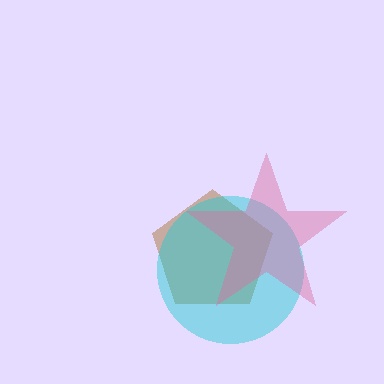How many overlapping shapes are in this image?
There are 3 overlapping shapes in the image.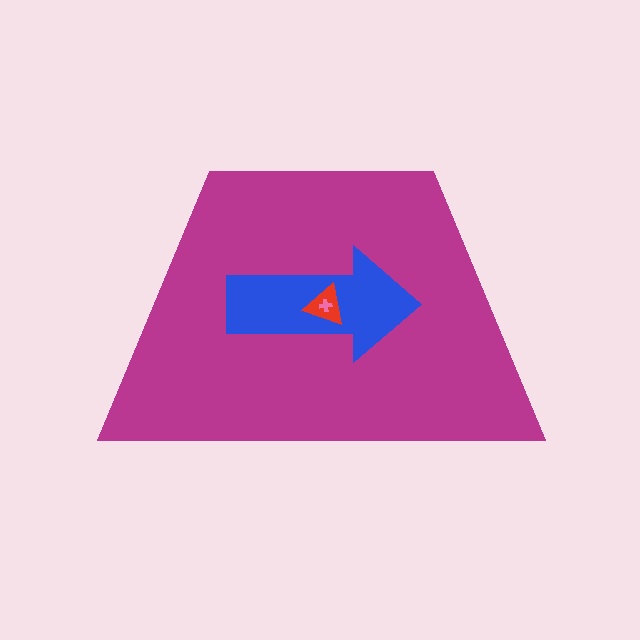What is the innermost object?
The pink cross.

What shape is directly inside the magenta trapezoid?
The blue arrow.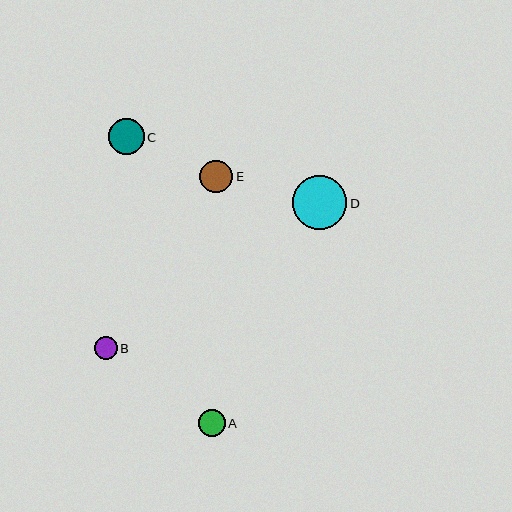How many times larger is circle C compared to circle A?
Circle C is approximately 1.4 times the size of circle A.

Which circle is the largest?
Circle D is the largest with a size of approximately 54 pixels.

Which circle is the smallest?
Circle B is the smallest with a size of approximately 23 pixels.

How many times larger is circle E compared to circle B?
Circle E is approximately 1.4 times the size of circle B.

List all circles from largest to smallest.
From largest to smallest: D, C, E, A, B.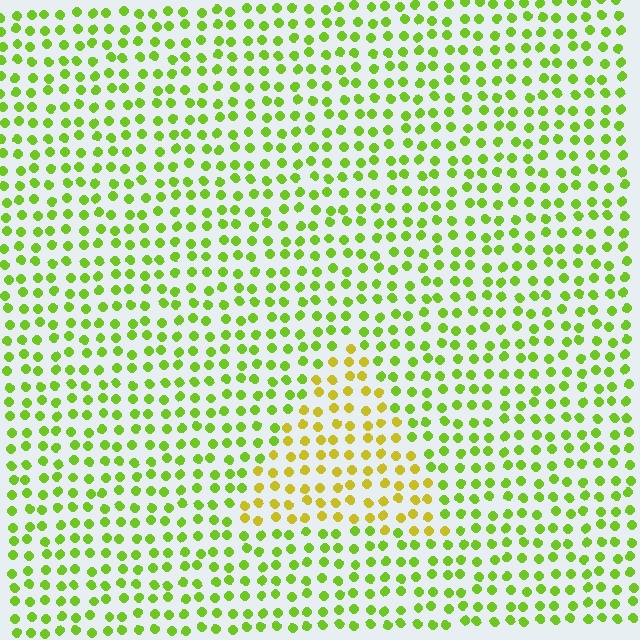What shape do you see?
I see a triangle.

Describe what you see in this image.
The image is filled with small lime elements in a uniform arrangement. A triangle-shaped region is visible where the elements are tinted to a slightly different hue, forming a subtle color boundary.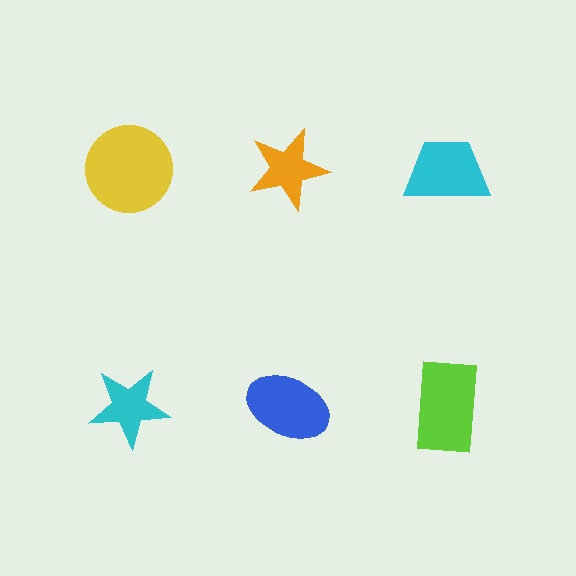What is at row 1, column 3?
A cyan trapezoid.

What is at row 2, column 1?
A cyan star.